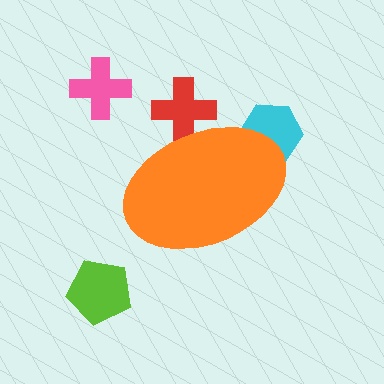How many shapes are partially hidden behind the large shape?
2 shapes are partially hidden.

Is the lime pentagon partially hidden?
No, the lime pentagon is fully visible.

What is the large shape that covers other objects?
An orange ellipse.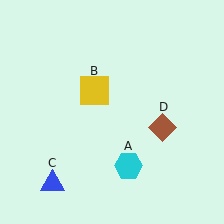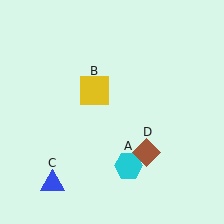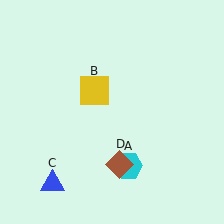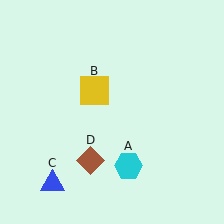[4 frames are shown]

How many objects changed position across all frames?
1 object changed position: brown diamond (object D).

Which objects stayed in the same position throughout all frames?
Cyan hexagon (object A) and yellow square (object B) and blue triangle (object C) remained stationary.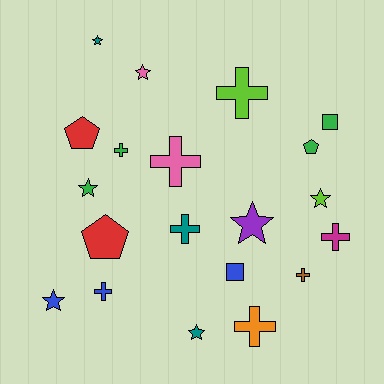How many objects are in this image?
There are 20 objects.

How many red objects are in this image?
There are 2 red objects.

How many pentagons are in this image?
There are 3 pentagons.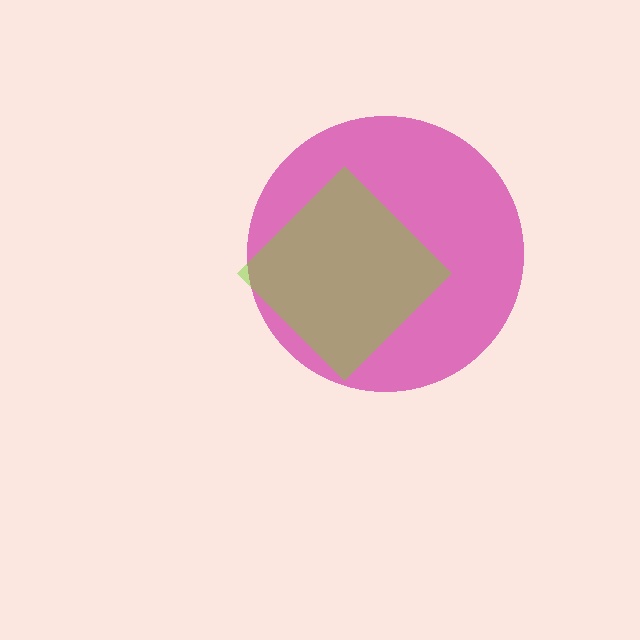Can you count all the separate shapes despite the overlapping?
Yes, there are 2 separate shapes.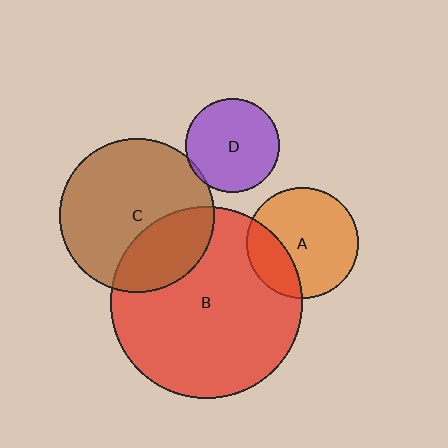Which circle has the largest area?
Circle B (red).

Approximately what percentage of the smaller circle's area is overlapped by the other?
Approximately 25%.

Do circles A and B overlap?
Yes.